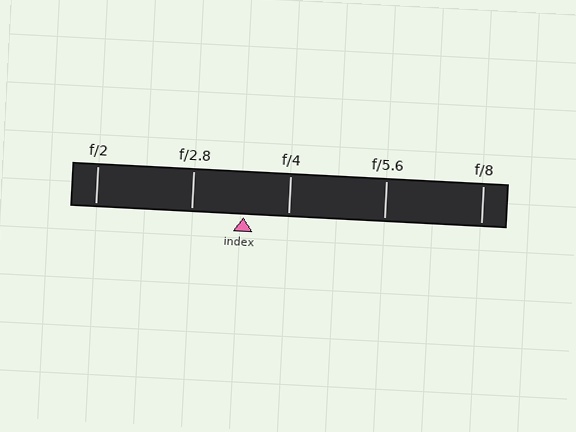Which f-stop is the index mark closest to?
The index mark is closest to f/4.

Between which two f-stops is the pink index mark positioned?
The index mark is between f/2.8 and f/4.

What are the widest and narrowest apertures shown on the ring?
The widest aperture shown is f/2 and the narrowest is f/8.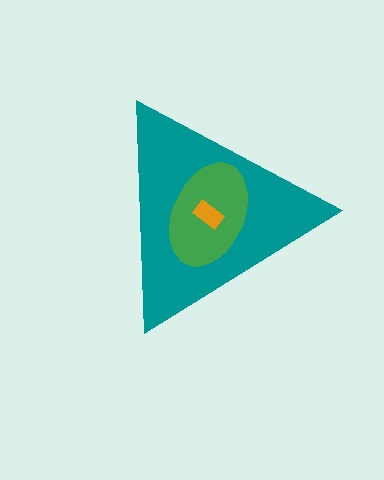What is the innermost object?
The orange rectangle.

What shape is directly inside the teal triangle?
The green ellipse.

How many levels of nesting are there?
3.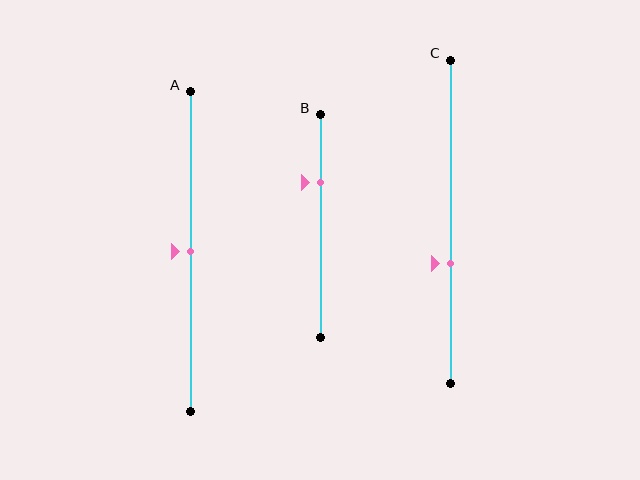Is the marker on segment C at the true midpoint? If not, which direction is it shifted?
No, the marker on segment C is shifted downward by about 13% of the segment length.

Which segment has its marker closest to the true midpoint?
Segment A has its marker closest to the true midpoint.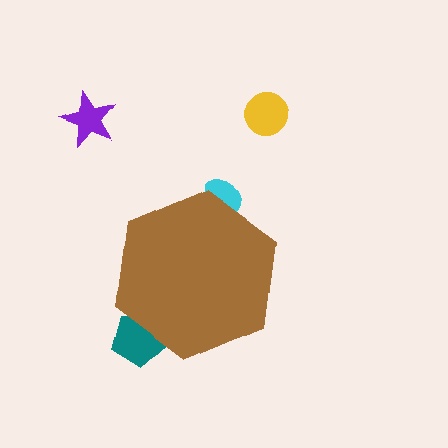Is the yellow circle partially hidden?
No, the yellow circle is fully visible.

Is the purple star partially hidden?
No, the purple star is fully visible.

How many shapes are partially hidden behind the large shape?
2 shapes are partially hidden.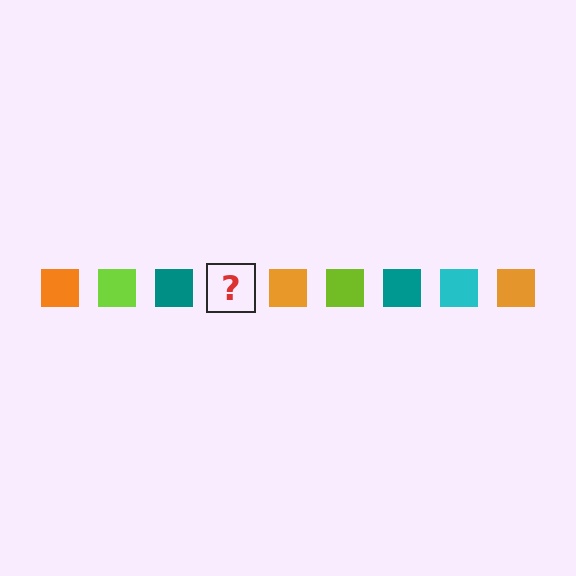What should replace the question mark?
The question mark should be replaced with a cyan square.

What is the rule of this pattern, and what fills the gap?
The rule is that the pattern cycles through orange, lime, teal, cyan squares. The gap should be filled with a cyan square.